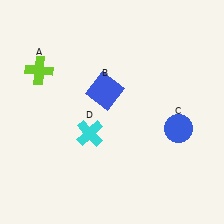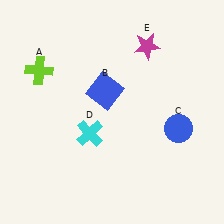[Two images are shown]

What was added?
A magenta star (E) was added in Image 2.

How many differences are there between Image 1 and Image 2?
There is 1 difference between the two images.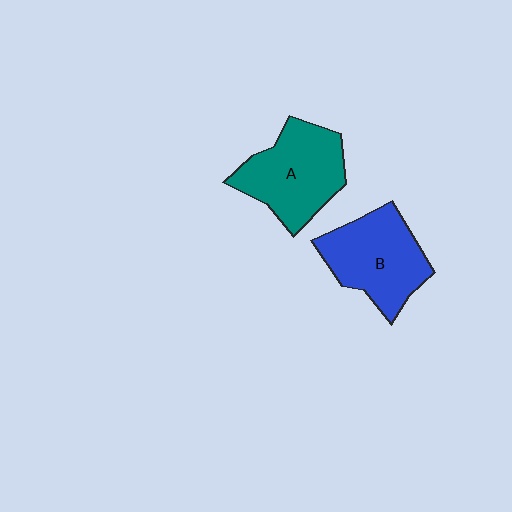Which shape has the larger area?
Shape A (teal).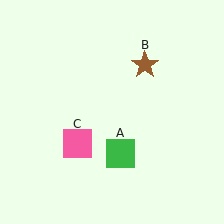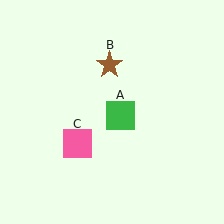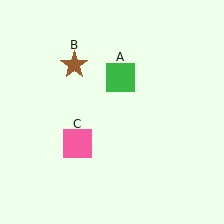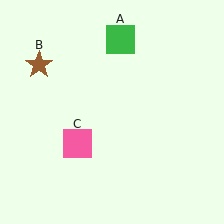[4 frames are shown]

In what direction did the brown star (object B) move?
The brown star (object B) moved left.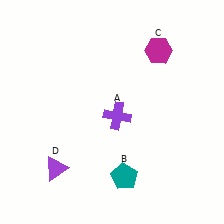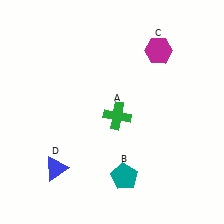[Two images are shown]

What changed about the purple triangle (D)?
In Image 1, D is purple. In Image 2, it changed to blue.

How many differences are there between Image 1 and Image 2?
There are 2 differences between the two images.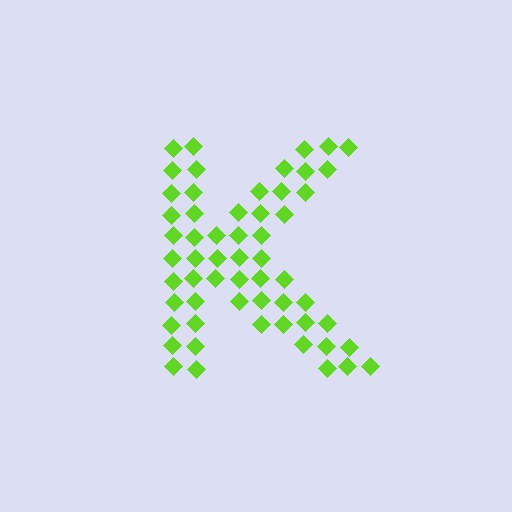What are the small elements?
The small elements are diamonds.